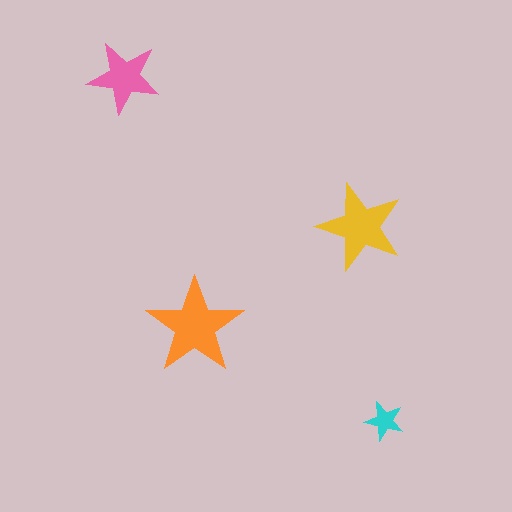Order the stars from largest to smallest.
the orange one, the yellow one, the pink one, the cyan one.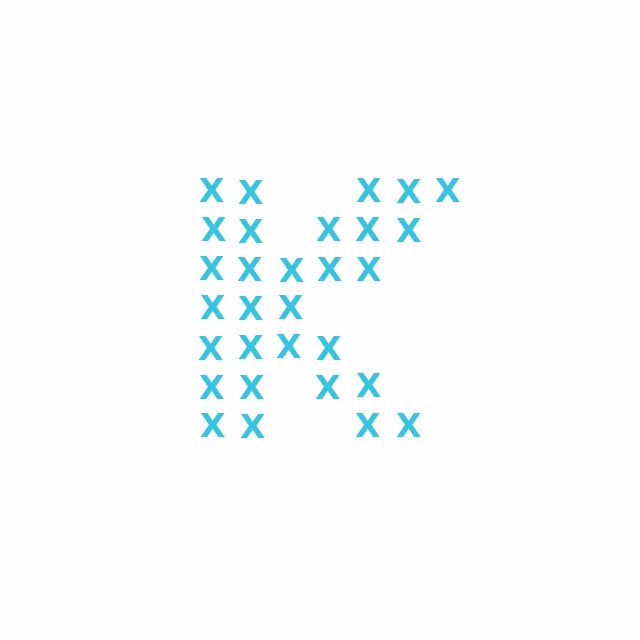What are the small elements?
The small elements are letter X's.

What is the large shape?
The large shape is the letter K.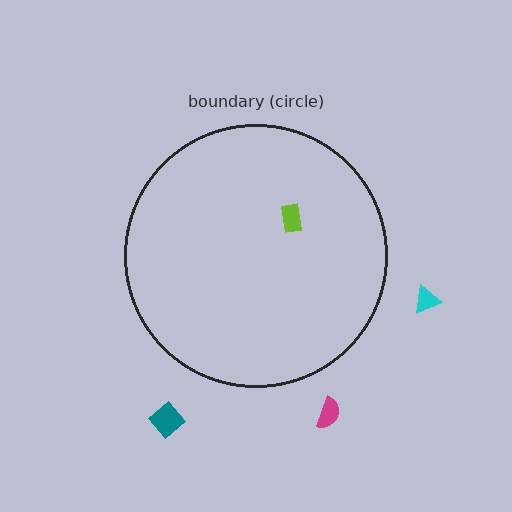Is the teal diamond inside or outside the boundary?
Outside.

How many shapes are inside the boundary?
1 inside, 3 outside.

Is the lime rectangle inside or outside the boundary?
Inside.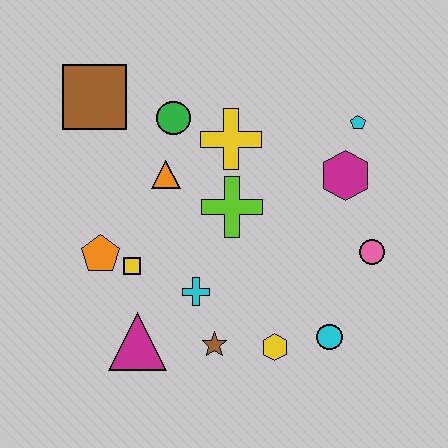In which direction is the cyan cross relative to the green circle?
The cyan cross is below the green circle.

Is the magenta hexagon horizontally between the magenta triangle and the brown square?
No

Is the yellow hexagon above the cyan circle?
No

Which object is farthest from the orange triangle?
The cyan circle is farthest from the orange triangle.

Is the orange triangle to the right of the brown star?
No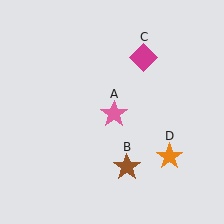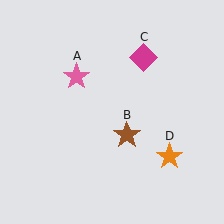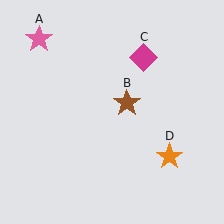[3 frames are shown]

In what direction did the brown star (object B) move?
The brown star (object B) moved up.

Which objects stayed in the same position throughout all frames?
Magenta diamond (object C) and orange star (object D) remained stationary.